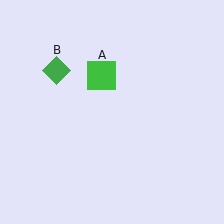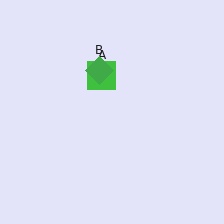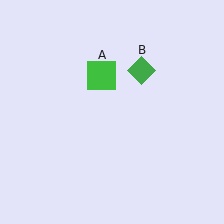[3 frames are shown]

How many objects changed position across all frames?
1 object changed position: green diamond (object B).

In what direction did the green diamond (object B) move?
The green diamond (object B) moved right.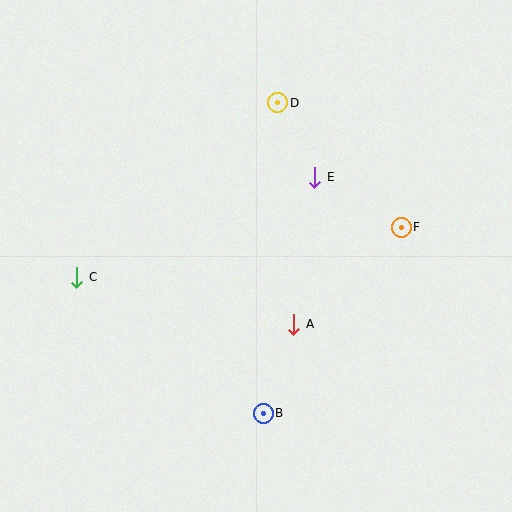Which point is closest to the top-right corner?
Point F is closest to the top-right corner.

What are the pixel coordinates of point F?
Point F is at (401, 227).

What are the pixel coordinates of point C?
Point C is at (77, 277).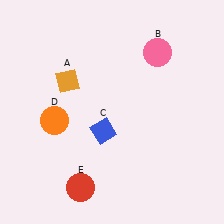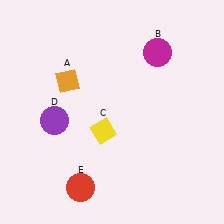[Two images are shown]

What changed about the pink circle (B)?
In Image 1, B is pink. In Image 2, it changed to magenta.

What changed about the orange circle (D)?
In Image 1, D is orange. In Image 2, it changed to purple.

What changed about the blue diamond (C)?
In Image 1, C is blue. In Image 2, it changed to yellow.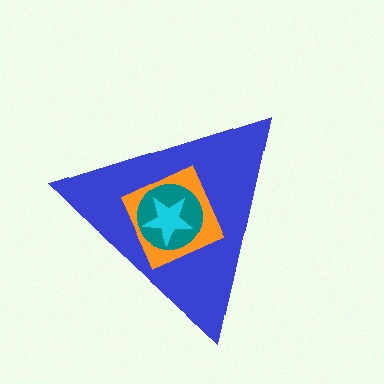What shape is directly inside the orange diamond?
The teal circle.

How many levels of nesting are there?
4.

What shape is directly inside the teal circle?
The cyan star.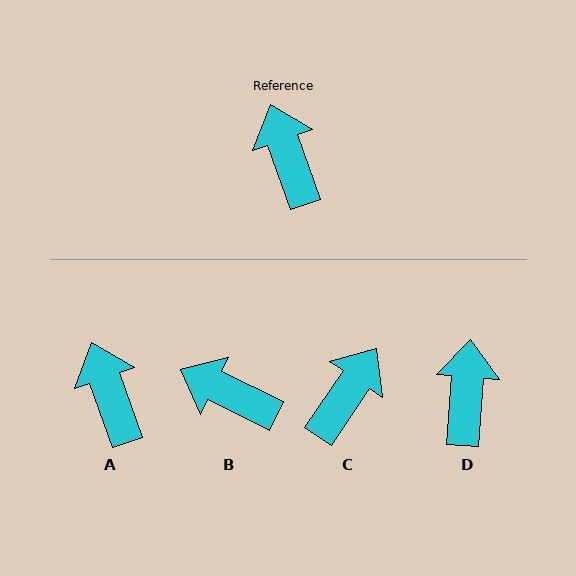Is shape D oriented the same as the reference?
No, it is off by about 24 degrees.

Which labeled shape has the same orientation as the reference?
A.